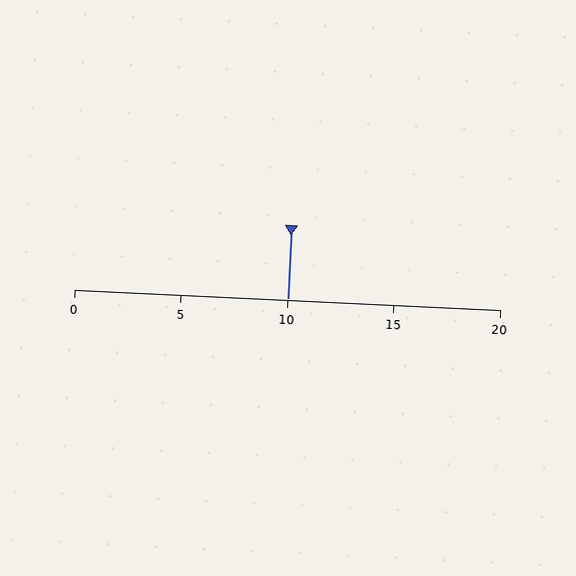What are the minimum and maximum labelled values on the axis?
The axis runs from 0 to 20.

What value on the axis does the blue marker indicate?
The marker indicates approximately 10.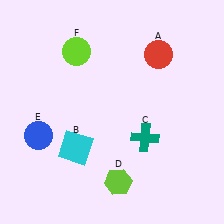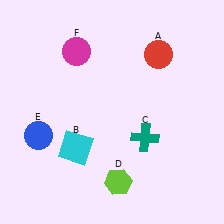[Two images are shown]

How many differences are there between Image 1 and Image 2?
There is 1 difference between the two images.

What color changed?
The circle (F) changed from lime in Image 1 to magenta in Image 2.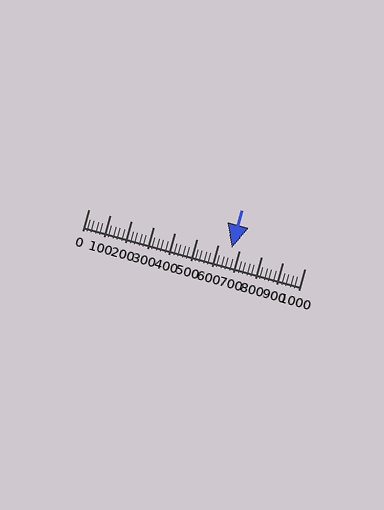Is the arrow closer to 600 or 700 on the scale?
The arrow is closer to 700.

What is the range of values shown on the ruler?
The ruler shows values from 0 to 1000.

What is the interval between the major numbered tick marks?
The major tick marks are spaced 100 units apart.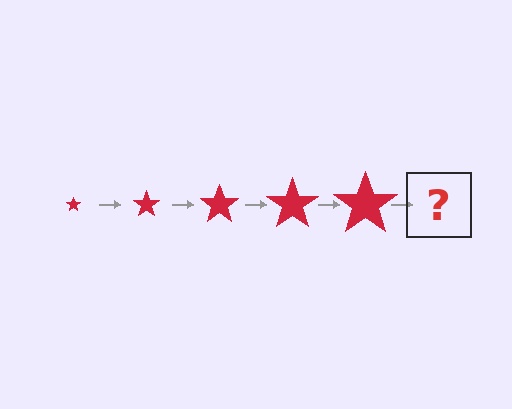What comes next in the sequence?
The next element should be a red star, larger than the previous one.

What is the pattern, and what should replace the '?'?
The pattern is that the star gets progressively larger each step. The '?' should be a red star, larger than the previous one.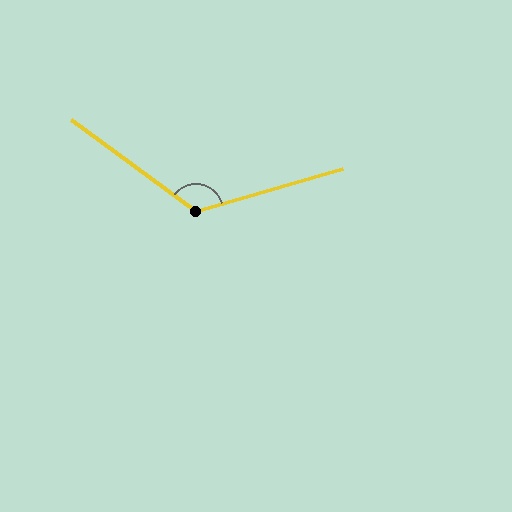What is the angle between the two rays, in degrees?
Approximately 127 degrees.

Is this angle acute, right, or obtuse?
It is obtuse.